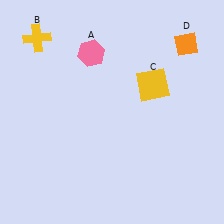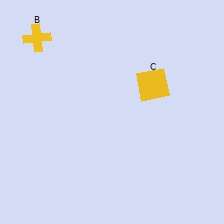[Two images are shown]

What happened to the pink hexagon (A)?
The pink hexagon (A) was removed in Image 2. It was in the top-left area of Image 1.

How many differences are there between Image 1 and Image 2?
There are 2 differences between the two images.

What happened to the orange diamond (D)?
The orange diamond (D) was removed in Image 2. It was in the top-right area of Image 1.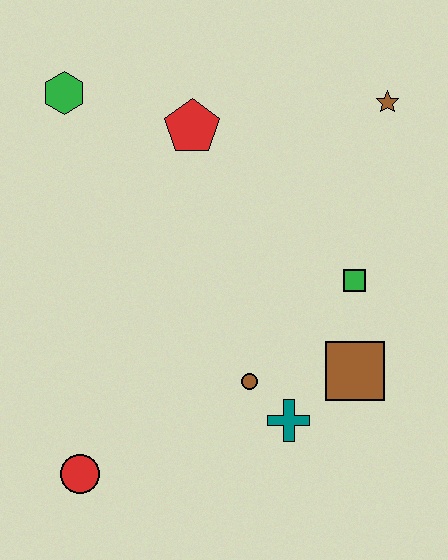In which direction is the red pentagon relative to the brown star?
The red pentagon is to the left of the brown star.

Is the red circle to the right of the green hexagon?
Yes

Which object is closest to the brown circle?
The teal cross is closest to the brown circle.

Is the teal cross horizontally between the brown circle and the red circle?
No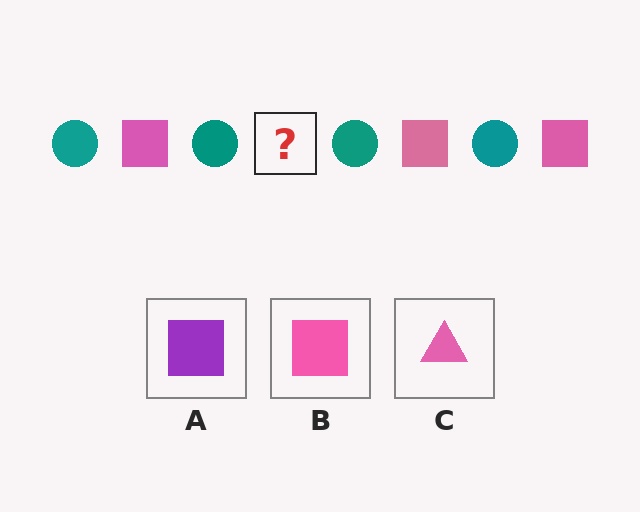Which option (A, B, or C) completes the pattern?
B.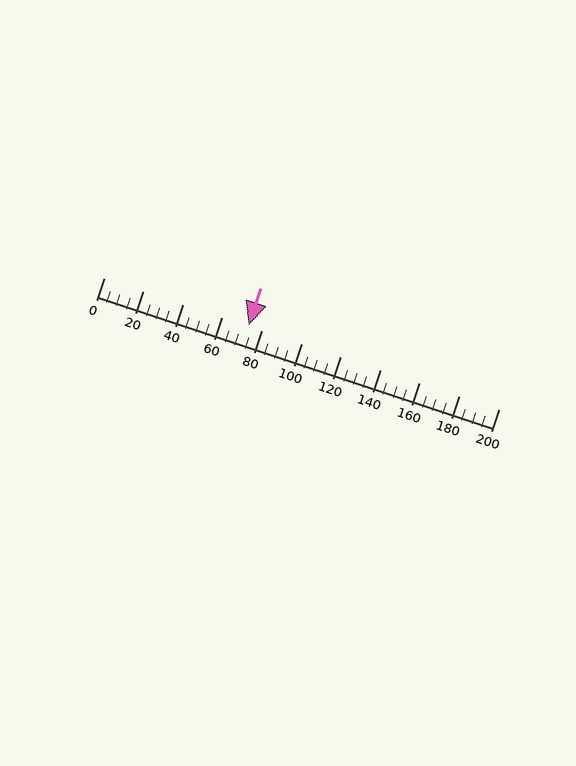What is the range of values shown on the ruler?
The ruler shows values from 0 to 200.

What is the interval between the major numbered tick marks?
The major tick marks are spaced 20 units apart.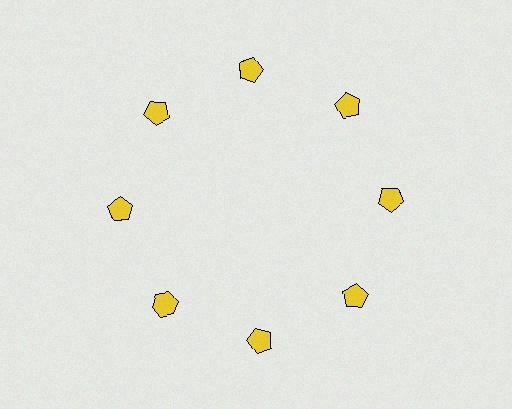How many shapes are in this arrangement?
There are 8 shapes arranged in a ring pattern.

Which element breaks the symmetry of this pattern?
The yellow hexagon at roughly the 8 o'clock position breaks the symmetry. All other shapes are yellow pentagons.